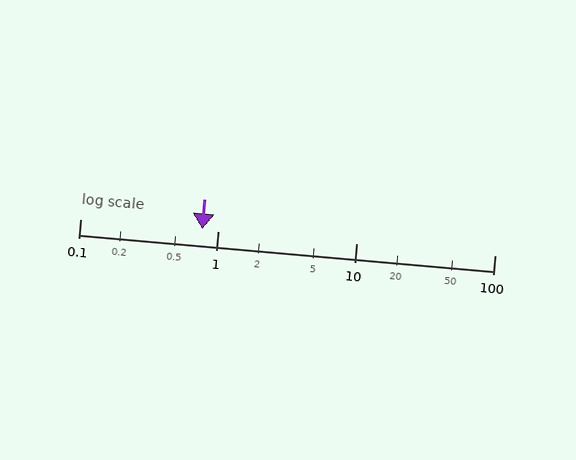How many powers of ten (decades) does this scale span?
The scale spans 3 decades, from 0.1 to 100.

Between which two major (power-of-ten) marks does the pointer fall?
The pointer is between 0.1 and 1.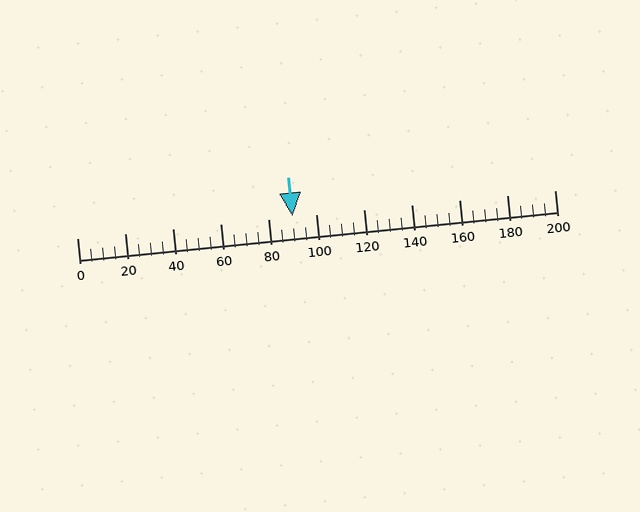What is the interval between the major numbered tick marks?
The major tick marks are spaced 20 units apart.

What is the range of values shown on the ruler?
The ruler shows values from 0 to 200.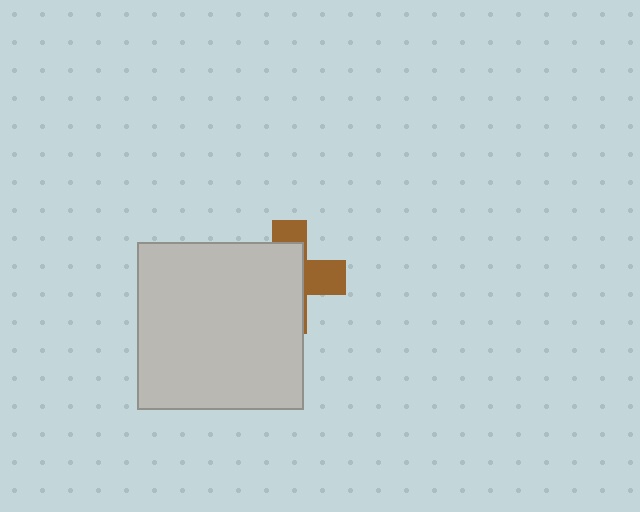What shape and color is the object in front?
The object in front is a light gray square.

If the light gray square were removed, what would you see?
You would see the complete brown cross.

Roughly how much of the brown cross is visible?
A small part of it is visible (roughly 37%).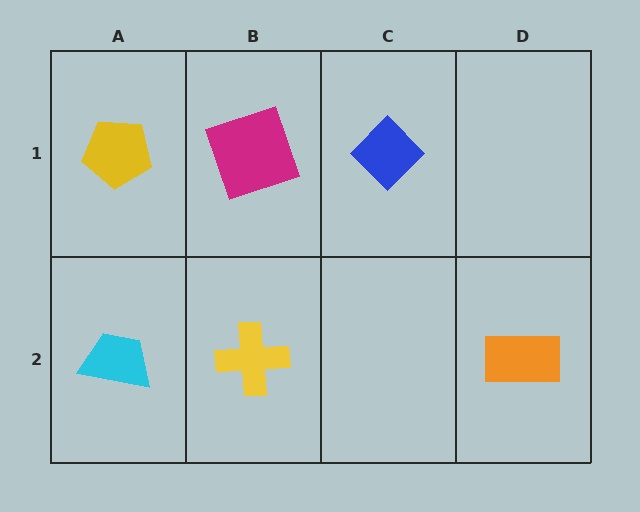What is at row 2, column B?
A yellow cross.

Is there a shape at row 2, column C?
No, that cell is empty.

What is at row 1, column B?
A magenta square.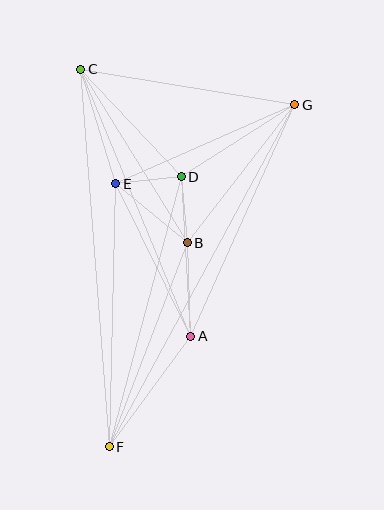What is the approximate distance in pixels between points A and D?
The distance between A and D is approximately 160 pixels.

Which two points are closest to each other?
Points D and E are closest to each other.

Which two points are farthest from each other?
Points F and G are farthest from each other.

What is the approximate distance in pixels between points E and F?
The distance between E and F is approximately 263 pixels.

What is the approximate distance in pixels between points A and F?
The distance between A and F is approximately 137 pixels.